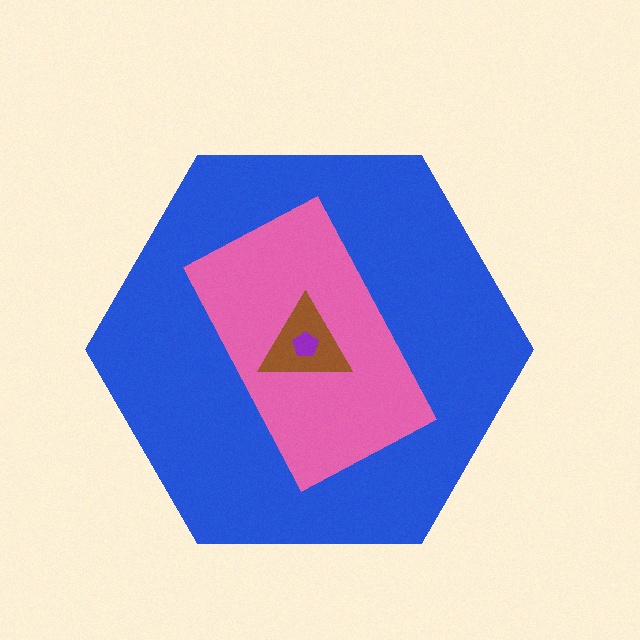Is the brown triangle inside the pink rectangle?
Yes.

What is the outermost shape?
The blue hexagon.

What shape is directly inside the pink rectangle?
The brown triangle.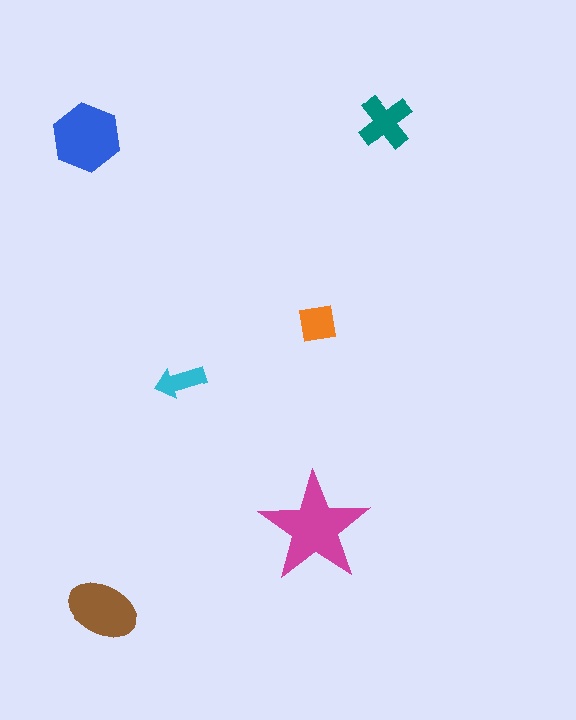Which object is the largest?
The magenta star.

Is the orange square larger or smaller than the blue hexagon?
Smaller.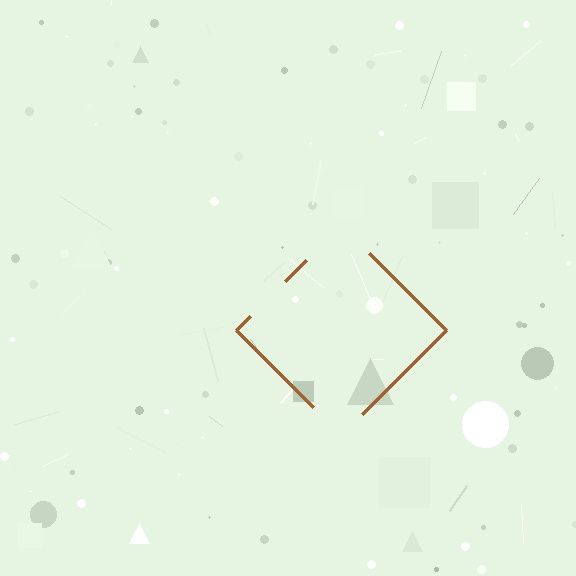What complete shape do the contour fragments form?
The contour fragments form a diamond.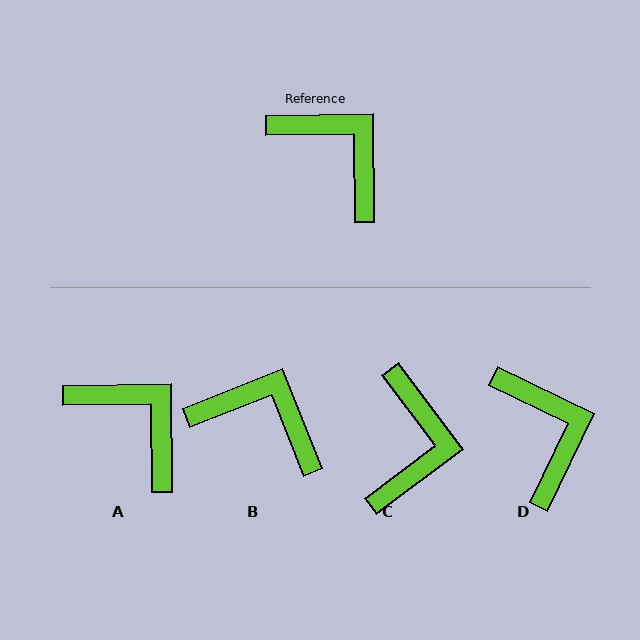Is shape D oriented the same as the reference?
No, it is off by about 26 degrees.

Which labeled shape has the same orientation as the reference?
A.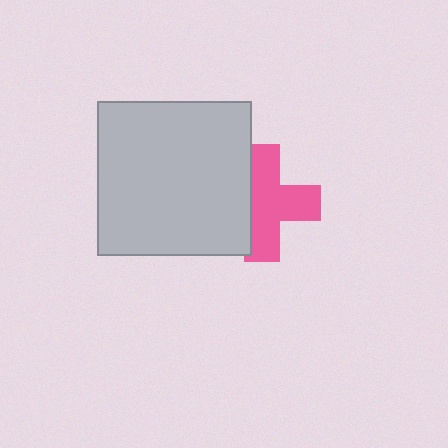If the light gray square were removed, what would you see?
You would see the complete pink cross.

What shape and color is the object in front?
The object in front is a light gray square.